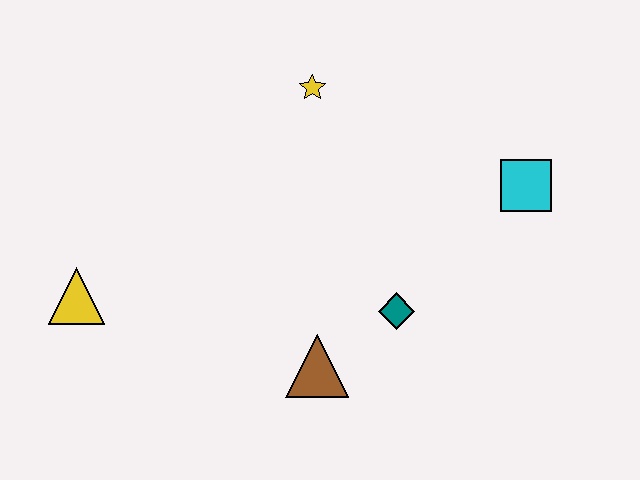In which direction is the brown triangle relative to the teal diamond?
The brown triangle is to the left of the teal diamond.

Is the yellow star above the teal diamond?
Yes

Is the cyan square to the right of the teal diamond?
Yes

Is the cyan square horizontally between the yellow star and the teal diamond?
No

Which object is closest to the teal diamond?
The brown triangle is closest to the teal diamond.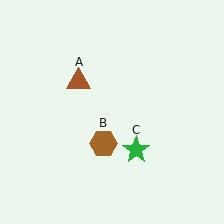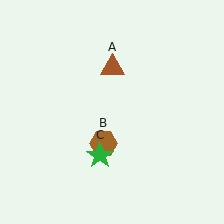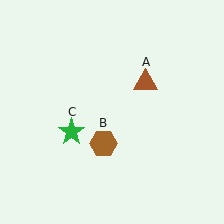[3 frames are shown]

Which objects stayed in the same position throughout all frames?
Brown hexagon (object B) remained stationary.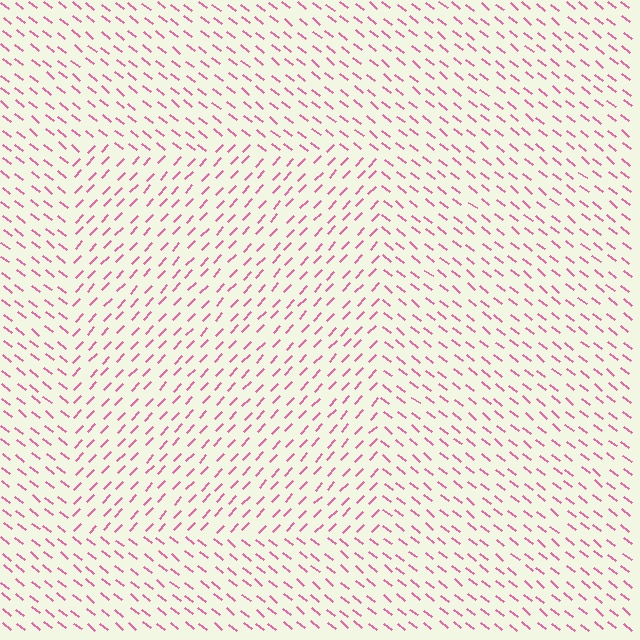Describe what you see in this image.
The image is filled with small pink line segments. A rectangle region in the image has lines oriented differently from the surrounding lines, creating a visible texture boundary.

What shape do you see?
I see a rectangle.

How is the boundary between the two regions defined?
The boundary is defined purely by a change in line orientation (approximately 85 degrees difference). All lines are the same color and thickness.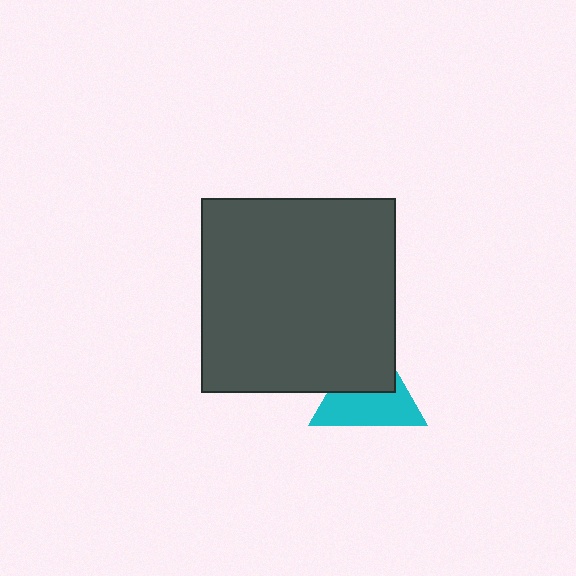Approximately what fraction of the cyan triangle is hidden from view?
Roughly 45% of the cyan triangle is hidden behind the dark gray square.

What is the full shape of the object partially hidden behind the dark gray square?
The partially hidden object is a cyan triangle.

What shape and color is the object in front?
The object in front is a dark gray square.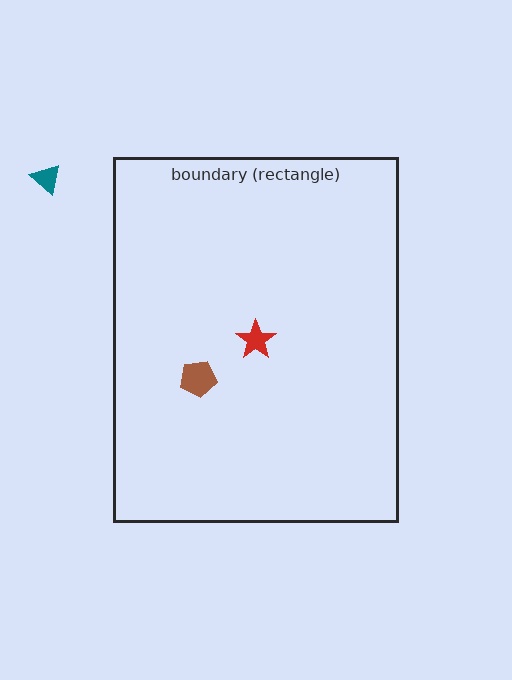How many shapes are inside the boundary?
2 inside, 1 outside.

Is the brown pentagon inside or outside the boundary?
Inside.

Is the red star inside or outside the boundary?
Inside.